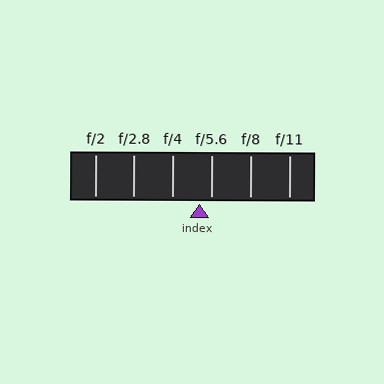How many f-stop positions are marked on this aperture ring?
There are 6 f-stop positions marked.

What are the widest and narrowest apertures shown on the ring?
The widest aperture shown is f/2 and the narrowest is f/11.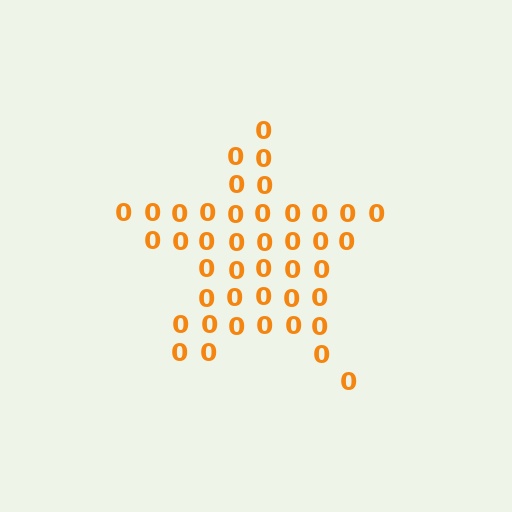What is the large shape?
The large shape is a star.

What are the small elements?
The small elements are digit 0's.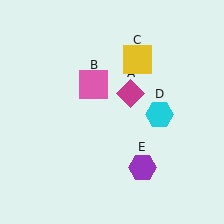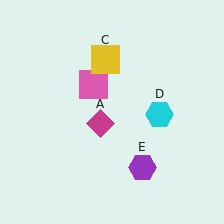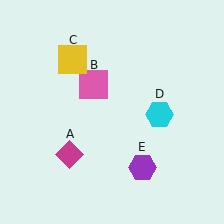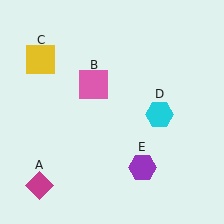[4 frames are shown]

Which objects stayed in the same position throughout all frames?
Pink square (object B) and cyan hexagon (object D) and purple hexagon (object E) remained stationary.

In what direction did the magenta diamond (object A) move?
The magenta diamond (object A) moved down and to the left.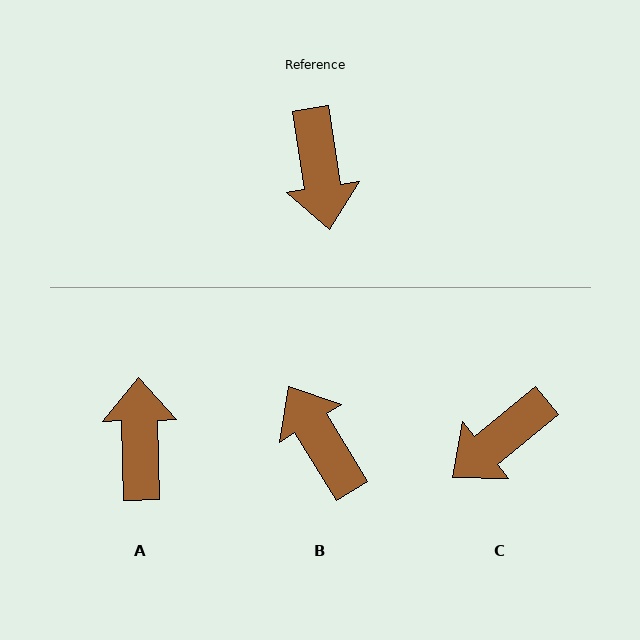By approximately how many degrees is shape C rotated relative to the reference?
Approximately 60 degrees clockwise.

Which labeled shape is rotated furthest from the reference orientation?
A, about 172 degrees away.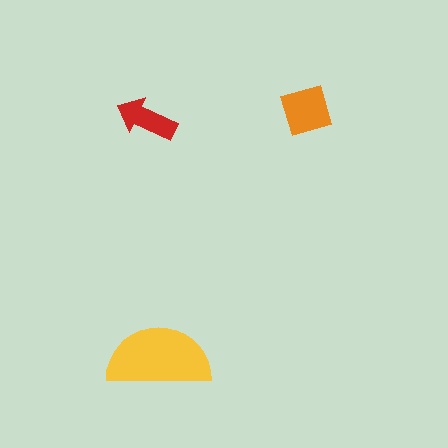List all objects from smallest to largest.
The red arrow, the orange diamond, the yellow semicircle.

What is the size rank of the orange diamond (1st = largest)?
2nd.